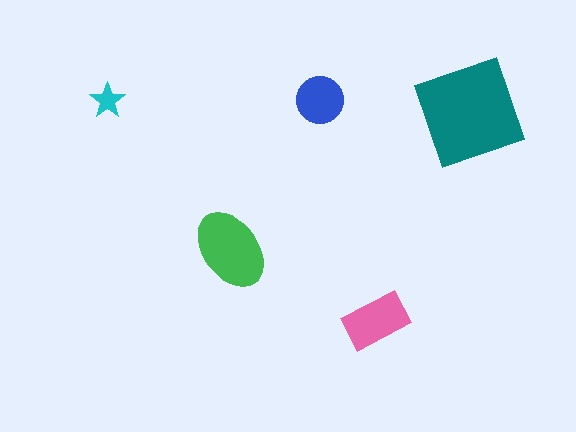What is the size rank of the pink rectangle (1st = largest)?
3rd.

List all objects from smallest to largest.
The cyan star, the blue circle, the pink rectangle, the green ellipse, the teal diamond.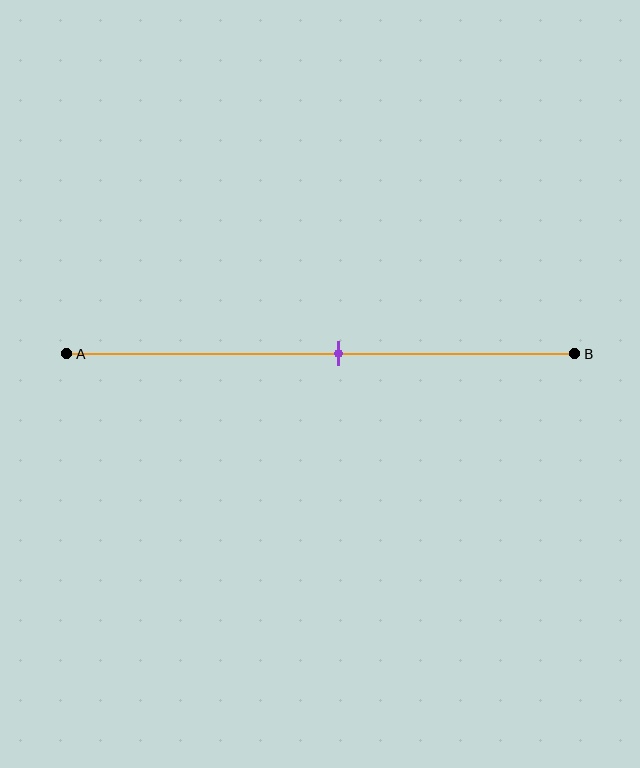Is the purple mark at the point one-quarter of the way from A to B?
No, the mark is at about 55% from A, not at the 25% one-quarter point.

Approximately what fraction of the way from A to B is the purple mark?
The purple mark is approximately 55% of the way from A to B.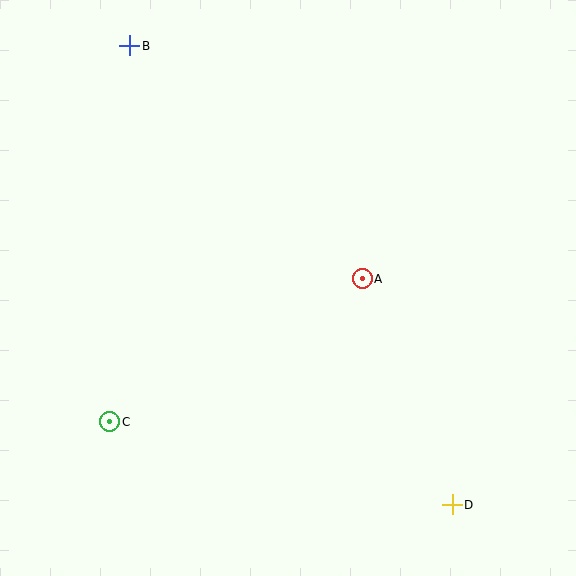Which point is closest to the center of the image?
Point A at (362, 279) is closest to the center.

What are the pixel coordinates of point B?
Point B is at (130, 46).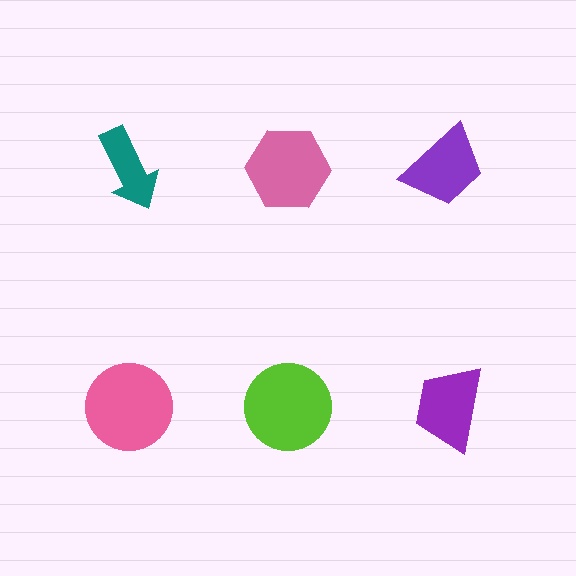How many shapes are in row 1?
3 shapes.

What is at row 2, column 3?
A purple trapezoid.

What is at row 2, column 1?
A pink circle.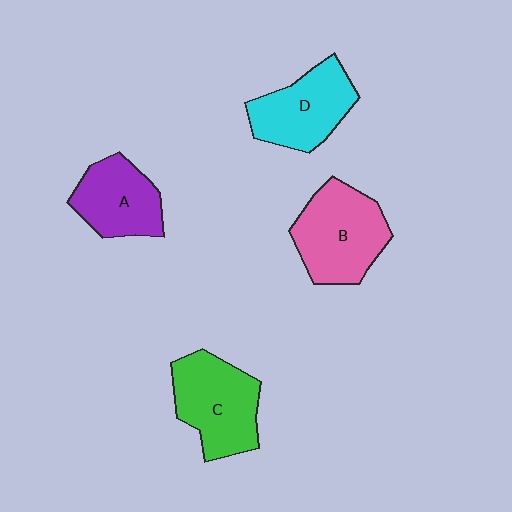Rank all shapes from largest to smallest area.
From largest to smallest: B (pink), C (green), D (cyan), A (purple).